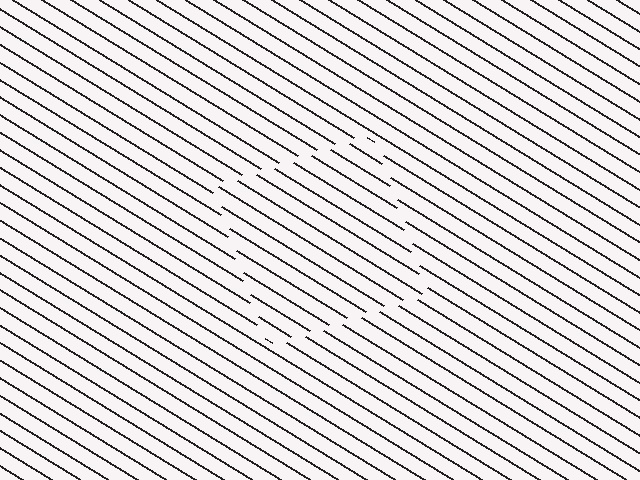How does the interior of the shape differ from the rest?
The interior of the shape contains the same grating, shifted by half a period — the contour is defined by the phase discontinuity where line-ends from the inner and outer gratings abut.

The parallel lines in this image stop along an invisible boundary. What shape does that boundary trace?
An illusory square. The interior of the shape contains the same grating, shifted by half a period — the contour is defined by the phase discontinuity where line-ends from the inner and outer gratings abut.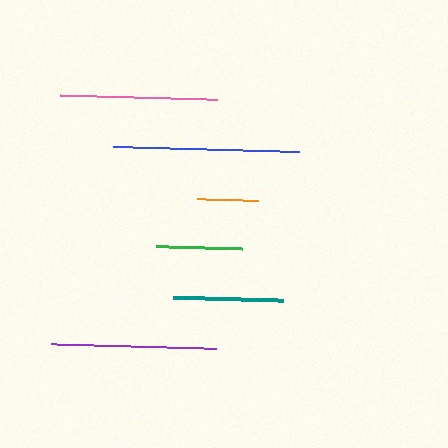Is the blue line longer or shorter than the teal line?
The blue line is longer than the teal line.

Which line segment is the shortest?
The orange line is the shortest at approximately 61 pixels.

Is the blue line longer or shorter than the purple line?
The blue line is longer than the purple line.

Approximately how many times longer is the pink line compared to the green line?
The pink line is approximately 1.8 times the length of the green line.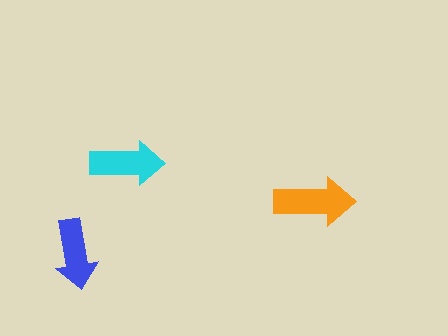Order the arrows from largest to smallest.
the orange one, the cyan one, the blue one.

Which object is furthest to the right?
The orange arrow is rightmost.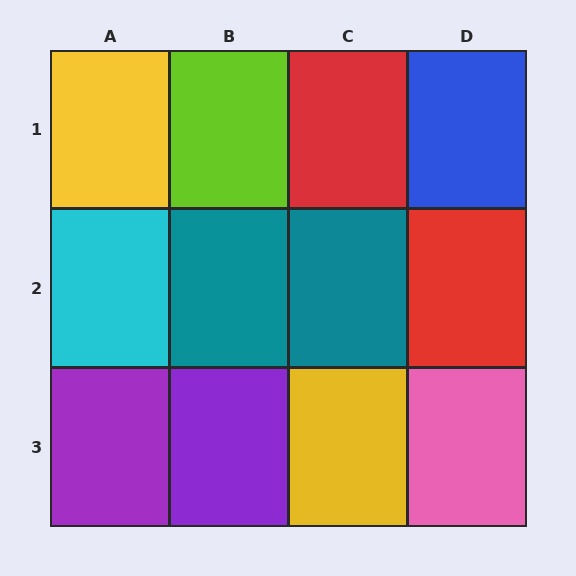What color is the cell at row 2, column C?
Teal.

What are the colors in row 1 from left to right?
Yellow, lime, red, blue.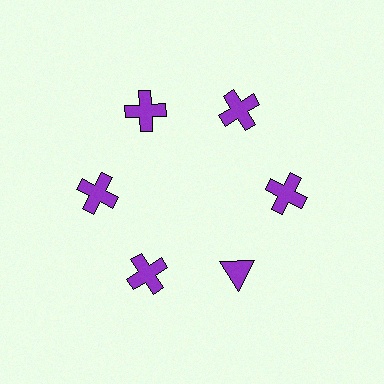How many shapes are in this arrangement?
There are 6 shapes arranged in a ring pattern.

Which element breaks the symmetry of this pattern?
The purple triangle at roughly the 5 o'clock position breaks the symmetry. All other shapes are purple crosses.